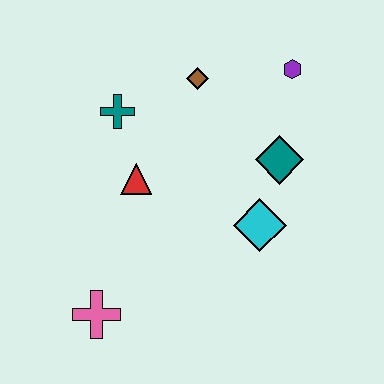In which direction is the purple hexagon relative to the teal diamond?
The purple hexagon is above the teal diamond.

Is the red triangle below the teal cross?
Yes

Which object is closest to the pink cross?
The red triangle is closest to the pink cross.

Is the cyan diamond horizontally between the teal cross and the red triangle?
No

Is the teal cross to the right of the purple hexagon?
No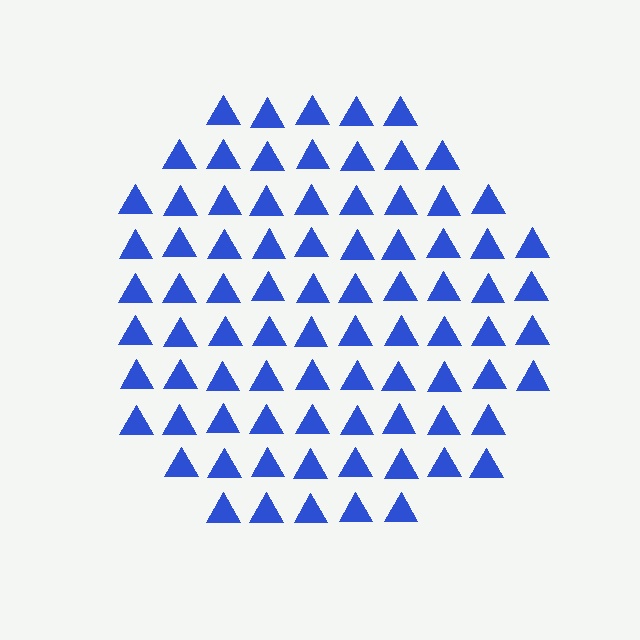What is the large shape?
The large shape is a circle.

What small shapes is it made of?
It is made of small triangles.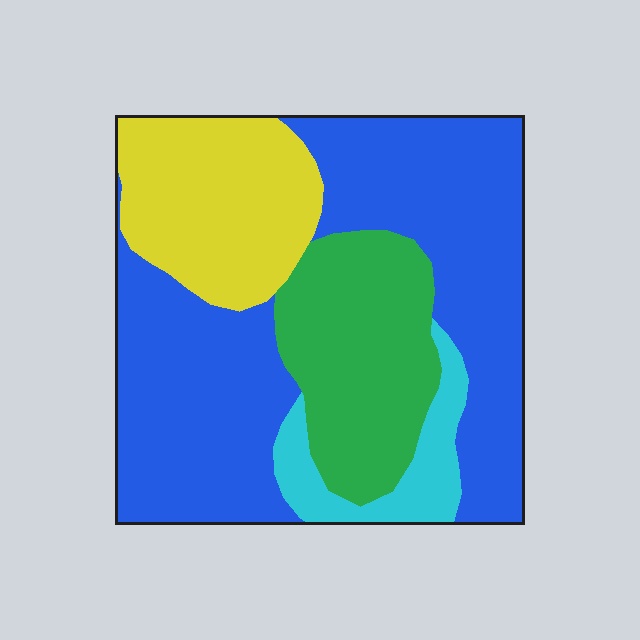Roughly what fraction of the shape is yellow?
Yellow covers around 20% of the shape.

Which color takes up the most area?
Blue, at roughly 50%.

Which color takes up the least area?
Cyan, at roughly 10%.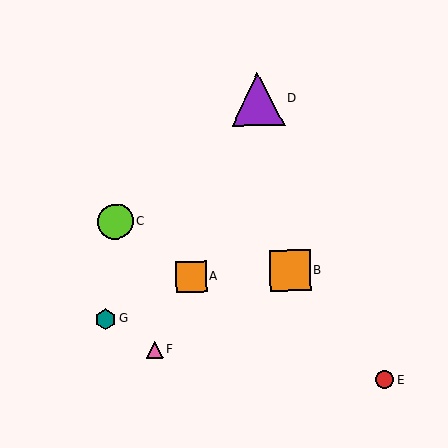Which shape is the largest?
The purple triangle (labeled D) is the largest.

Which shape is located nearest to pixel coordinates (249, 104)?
The purple triangle (labeled D) at (258, 99) is nearest to that location.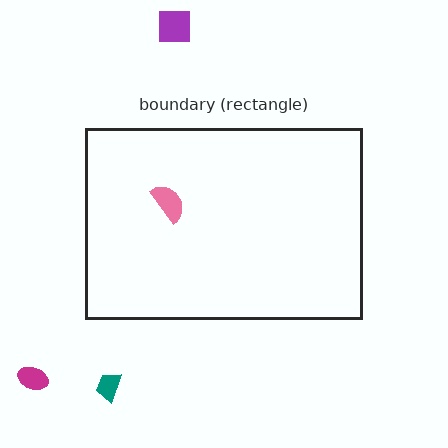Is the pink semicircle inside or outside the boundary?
Inside.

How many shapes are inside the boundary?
1 inside, 3 outside.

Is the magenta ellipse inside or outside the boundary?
Outside.